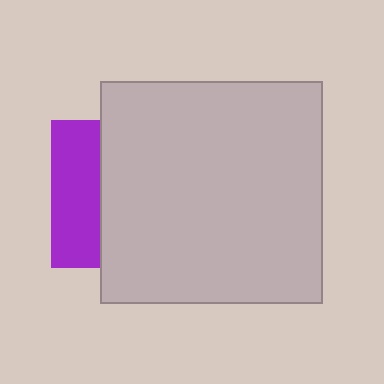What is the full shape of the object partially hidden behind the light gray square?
The partially hidden object is a purple square.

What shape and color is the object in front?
The object in front is a light gray square.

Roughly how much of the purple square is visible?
A small part of it is visible (roughly 32%).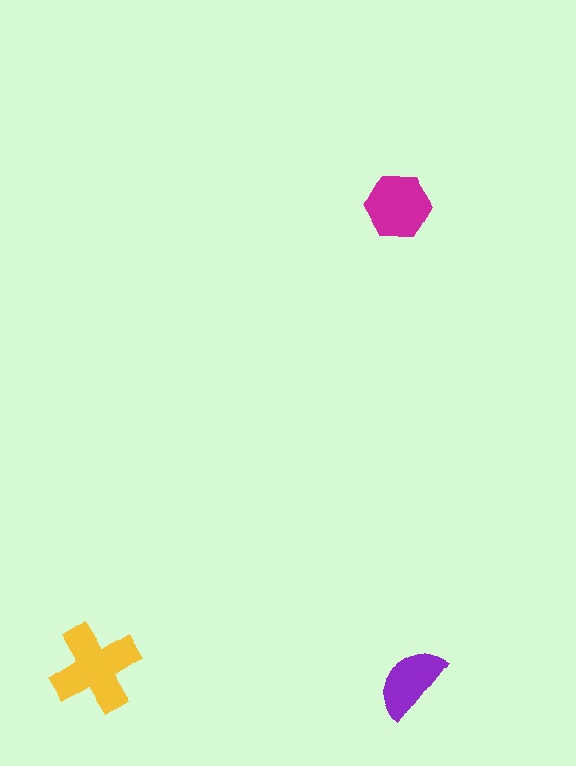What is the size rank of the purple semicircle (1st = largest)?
3rd.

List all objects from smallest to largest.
The purple semicircle, the magenta hexagon, the yellow cross.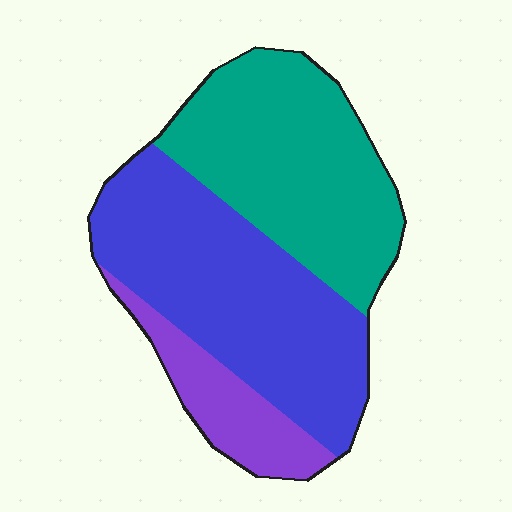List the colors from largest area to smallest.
From largest to smallest: blue, teal, purple.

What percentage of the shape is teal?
Teal takes up about two fifths (2/5) of the shape.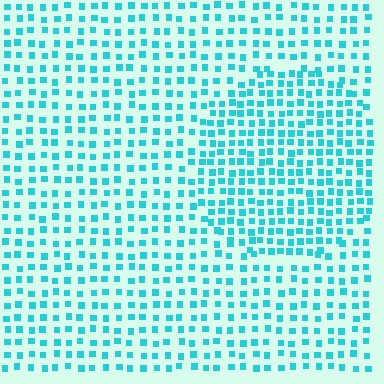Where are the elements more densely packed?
The elements are more densely packed inside the circle boundary.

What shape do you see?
I see a circle.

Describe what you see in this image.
The image contains small cyan elements arranged at two different densities. A circle-shaped region is visible where the elements are more densely packed than the surrounding area.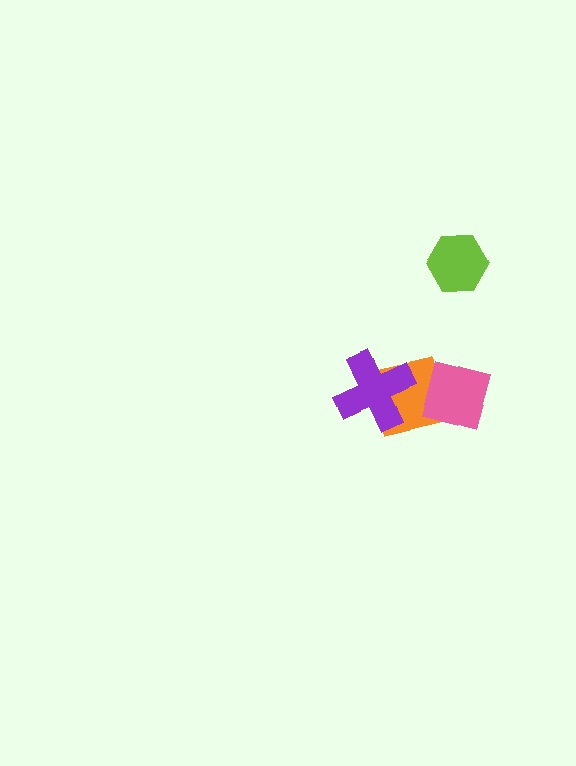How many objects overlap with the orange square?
2 objects overlap with the orange square.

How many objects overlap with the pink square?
1 object overlaps with the pink square.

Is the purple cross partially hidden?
No, no other shape covers it.